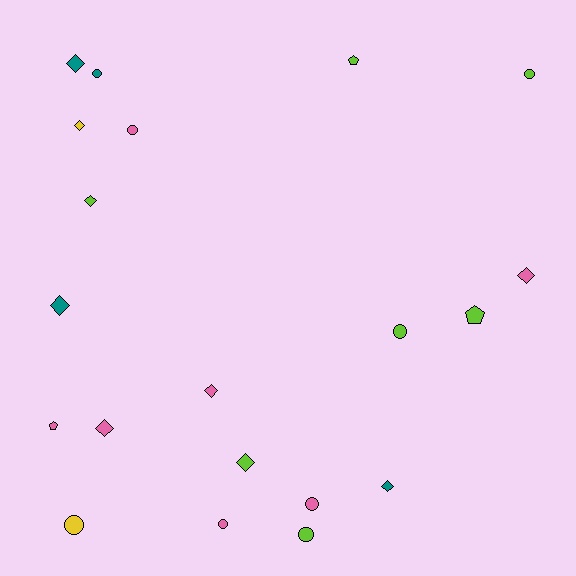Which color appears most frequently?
Pink, with 7 objects.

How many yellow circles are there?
There is 1 yellow circle.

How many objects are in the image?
There are 20 objects.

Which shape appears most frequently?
Diamond, with 9 objects.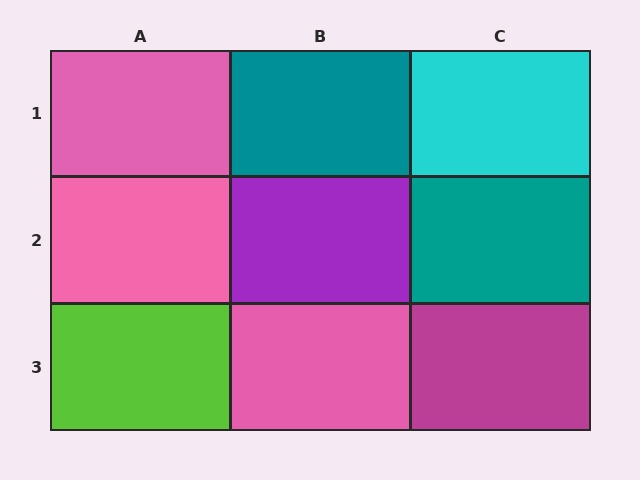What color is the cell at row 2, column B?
Purple.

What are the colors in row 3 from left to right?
Lime, pink, magenta.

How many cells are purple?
1 cell is purple.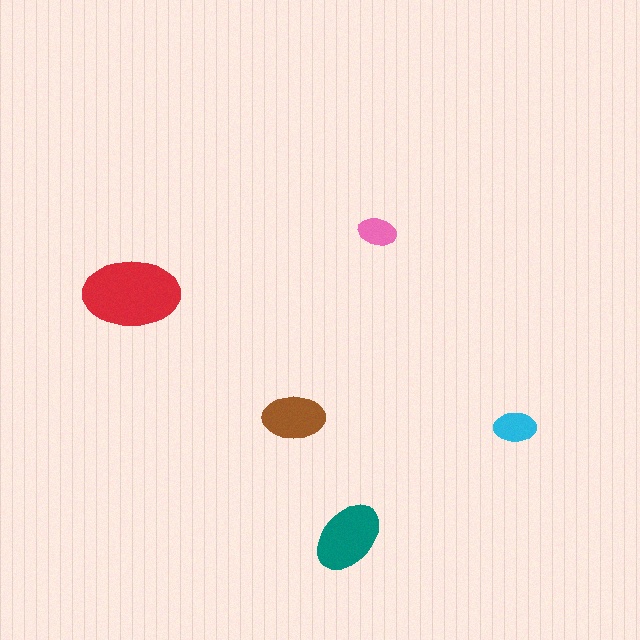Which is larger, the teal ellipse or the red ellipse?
The red one.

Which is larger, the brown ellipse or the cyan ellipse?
The brown one.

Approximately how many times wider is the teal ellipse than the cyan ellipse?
About 1.5 times wider.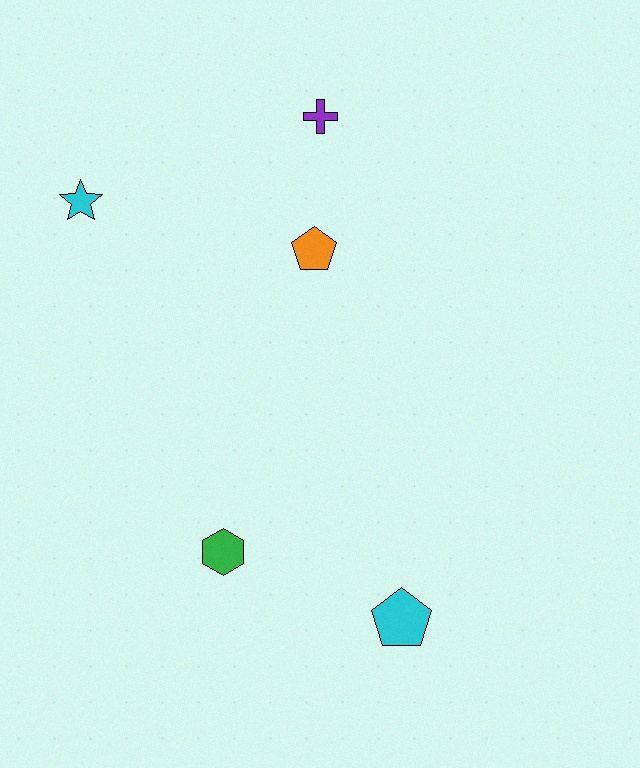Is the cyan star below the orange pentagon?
No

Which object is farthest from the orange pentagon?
The cyan pentagon is farthest from the orange pentagon.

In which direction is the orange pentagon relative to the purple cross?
The orange pentagon is below the purple cross.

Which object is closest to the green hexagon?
The cyan pentagon is closest to the green hexagon.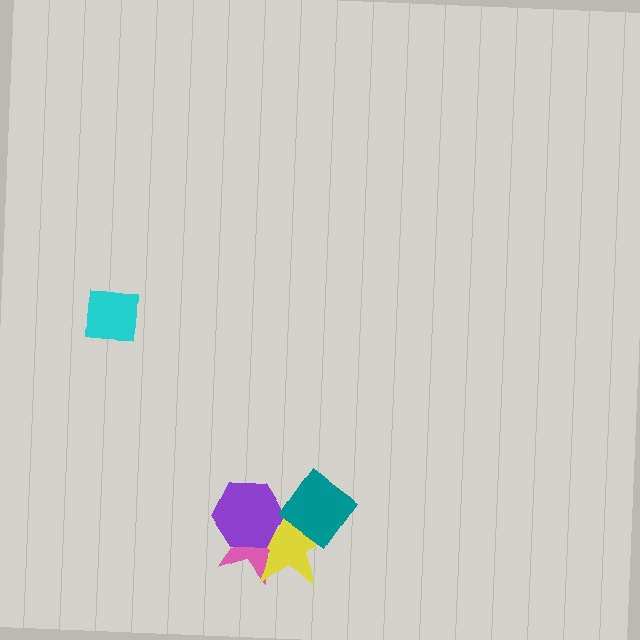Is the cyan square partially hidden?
No, no other shape covers it.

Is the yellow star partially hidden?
Yes, it is partially covered by another shape.